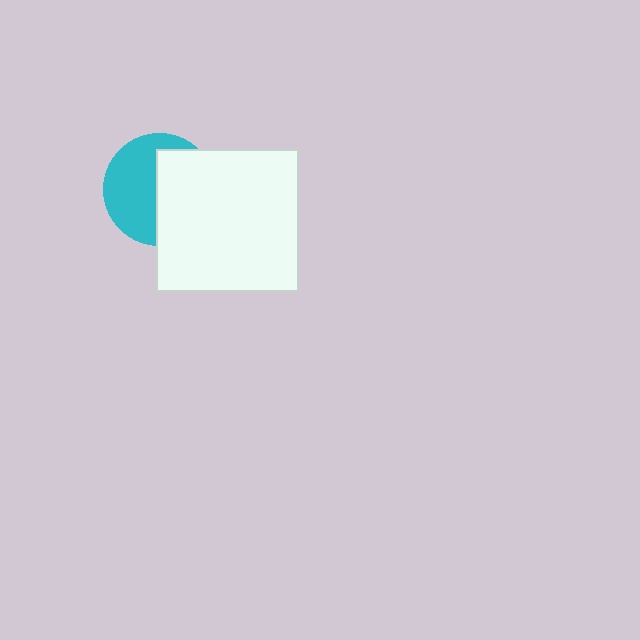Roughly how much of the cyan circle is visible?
About half of it is visible (roughly 51%).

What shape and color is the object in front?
The object in front is a white square.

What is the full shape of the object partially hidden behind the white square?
The partially hidden object is a cyan circle.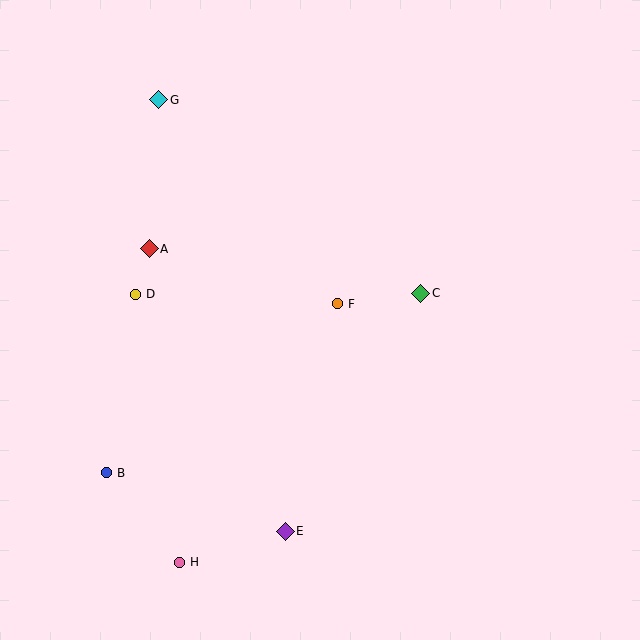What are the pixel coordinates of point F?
Point F is at (337, 304).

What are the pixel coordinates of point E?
Point E is at (285, 531).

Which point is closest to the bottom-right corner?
Point E is closest to the bottom-right corner.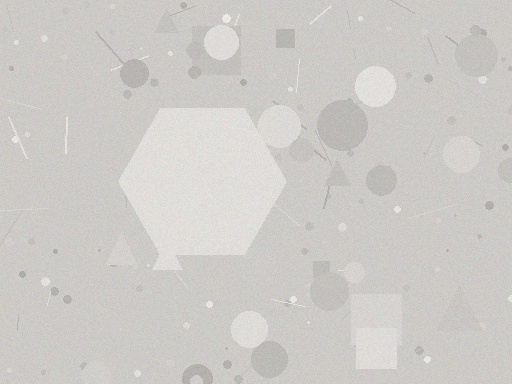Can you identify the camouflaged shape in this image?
The camouflaged shape is a hexagon.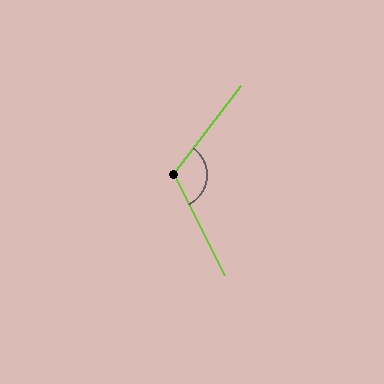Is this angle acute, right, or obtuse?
It is obtuse.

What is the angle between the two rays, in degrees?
Approximately 116 degrees.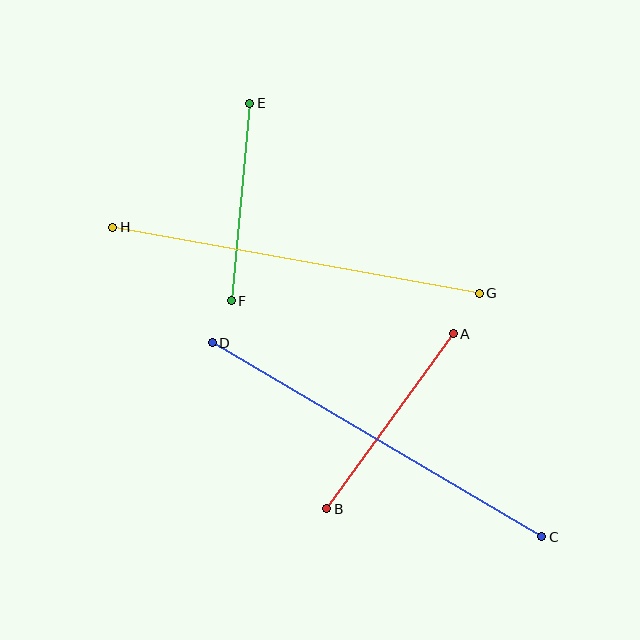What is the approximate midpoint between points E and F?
The midpoint is at approximately (241, 202) pixels.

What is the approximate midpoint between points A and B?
The midpoint is at approximately (390, 421) pixels.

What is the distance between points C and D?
The distance is approximately 382 pixels.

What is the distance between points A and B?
The distance is approximately 216 pixels.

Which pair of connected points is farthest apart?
Points C and D are farthest apart.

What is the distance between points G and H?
The distance is approximately 372 pixels.